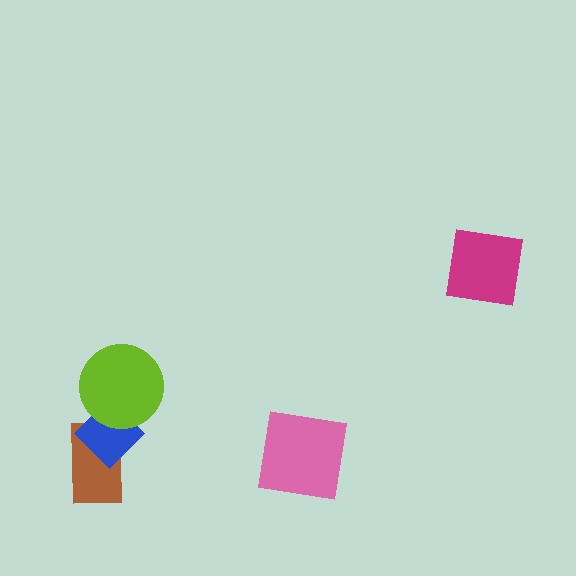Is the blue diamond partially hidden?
Yes, it is partially covered by another shape.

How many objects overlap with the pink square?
0 objects overlap with the pink square.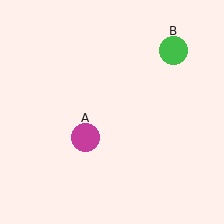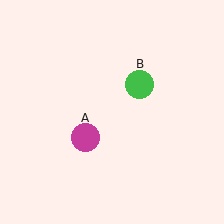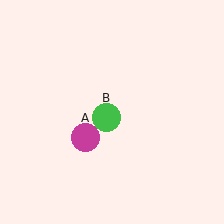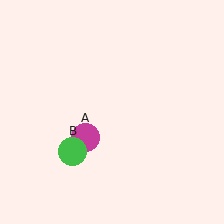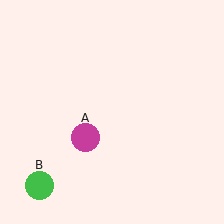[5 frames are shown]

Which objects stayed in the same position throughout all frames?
Magenta circle (object A) remained stationary.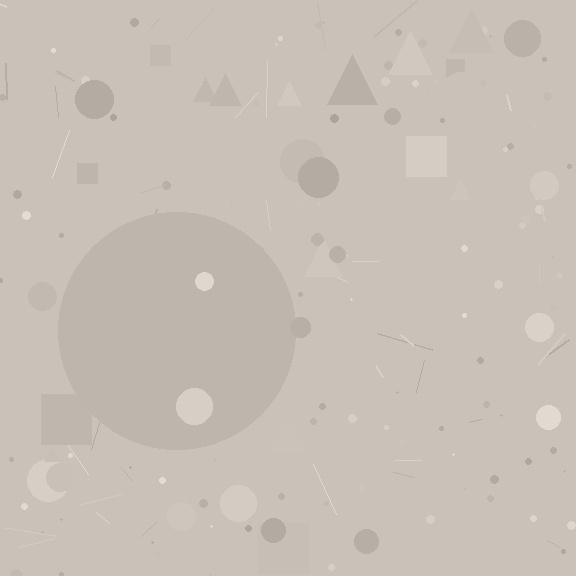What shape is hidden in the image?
A circle is hidden in the image.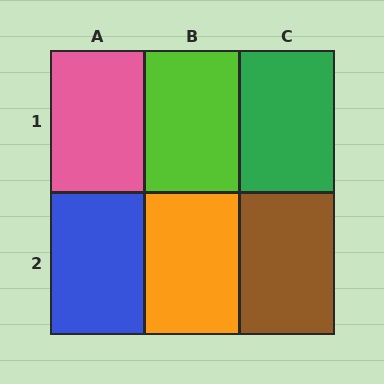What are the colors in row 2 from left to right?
Blue, orange, brown.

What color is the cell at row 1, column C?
Green.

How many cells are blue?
1 cell is blue.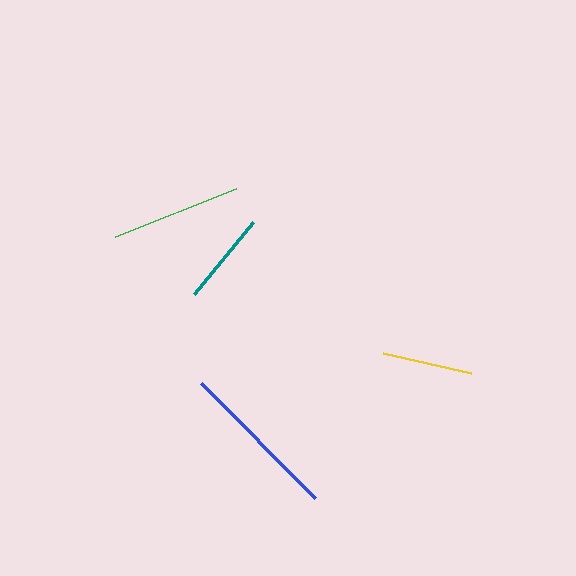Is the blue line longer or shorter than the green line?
The blue line is longer than the green line.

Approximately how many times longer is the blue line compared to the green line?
The blue line is approximately 1.2 times the length of the green line.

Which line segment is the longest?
The blue line is the longest at approximately 162 pixels.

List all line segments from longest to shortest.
From longest to shortest: blue, green, teal, yellow.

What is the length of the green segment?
The green segment is approximately 131 pixels long.